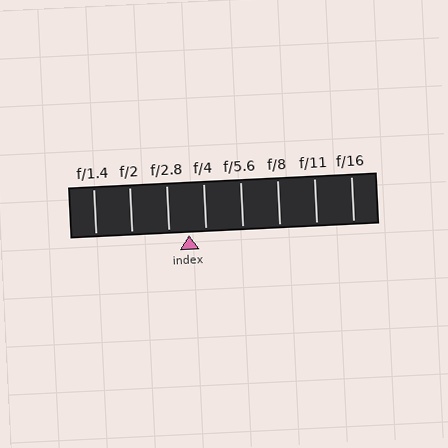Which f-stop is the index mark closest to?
The index mark is closest to f/4.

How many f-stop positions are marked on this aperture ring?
There are 8 f-stop positions marked.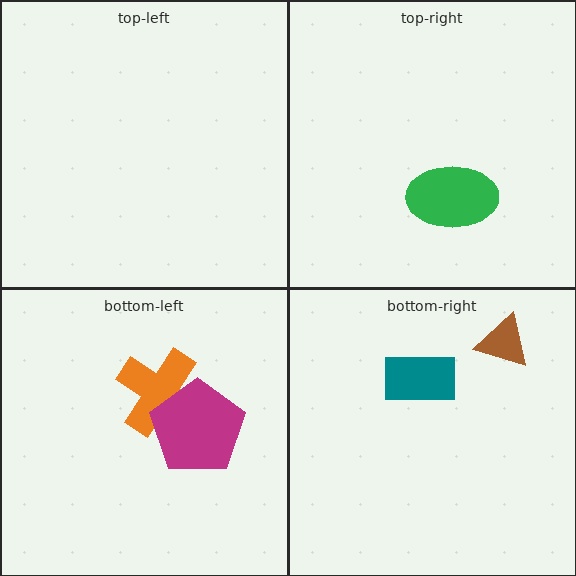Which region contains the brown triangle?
The bottom-right region.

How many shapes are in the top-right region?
1.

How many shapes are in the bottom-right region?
2.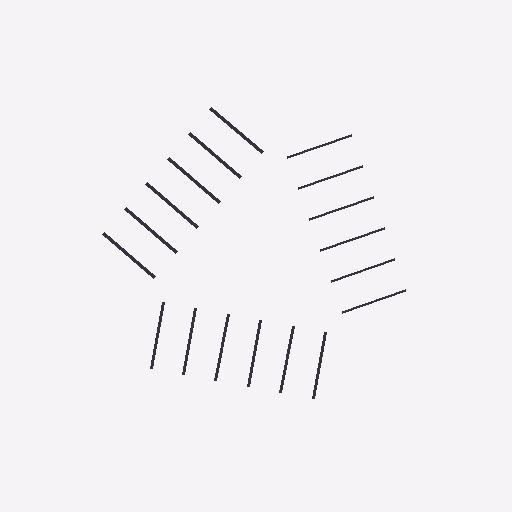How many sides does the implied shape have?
3 sides — the line-ends trace a triangle.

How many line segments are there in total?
18 — 6 along each of the 3 edges.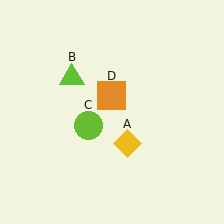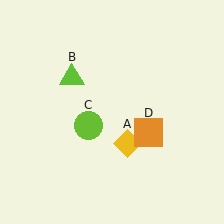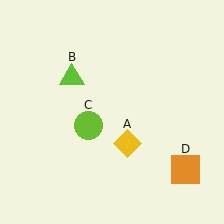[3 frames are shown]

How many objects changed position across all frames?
1 object changed position: orange square (object D).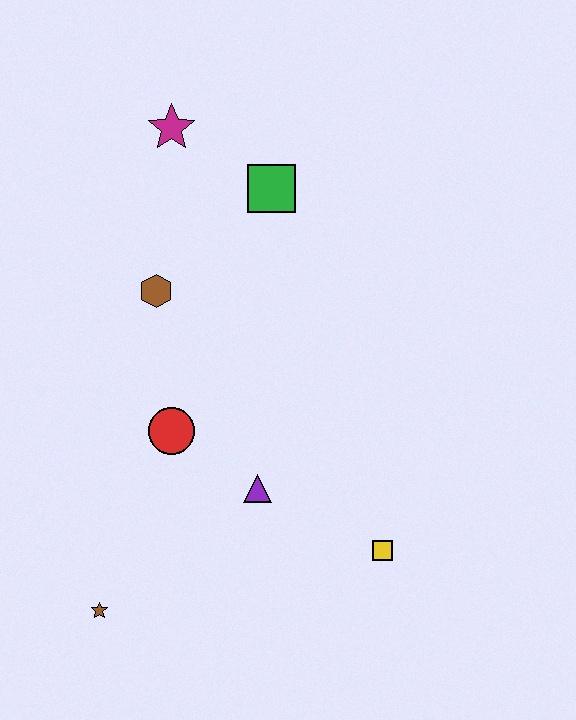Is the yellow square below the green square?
Yes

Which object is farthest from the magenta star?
The brown star is farthest from the magenta star.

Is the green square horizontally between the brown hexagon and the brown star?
No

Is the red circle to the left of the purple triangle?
Yes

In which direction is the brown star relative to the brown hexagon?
The brown star is below the brown hexagon.